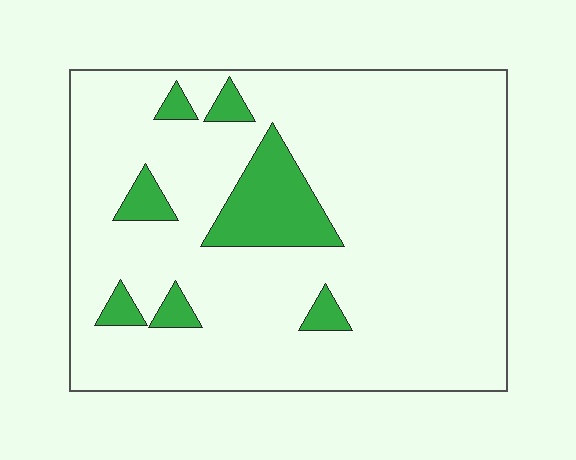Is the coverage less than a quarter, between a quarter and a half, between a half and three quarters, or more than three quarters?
Less than a quarter.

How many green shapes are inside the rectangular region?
7.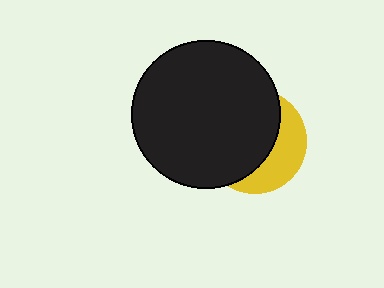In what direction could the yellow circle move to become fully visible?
The yellow circle could move right. That would shift it out from behind the black circle entirely.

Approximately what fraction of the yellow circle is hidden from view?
Roughly 65% of the yellow circle is hidden behind the black circle.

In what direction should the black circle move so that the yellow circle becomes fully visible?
The black circle should move left. That is the shortest direction to clear the overlap and leave the yellow circle fully visible.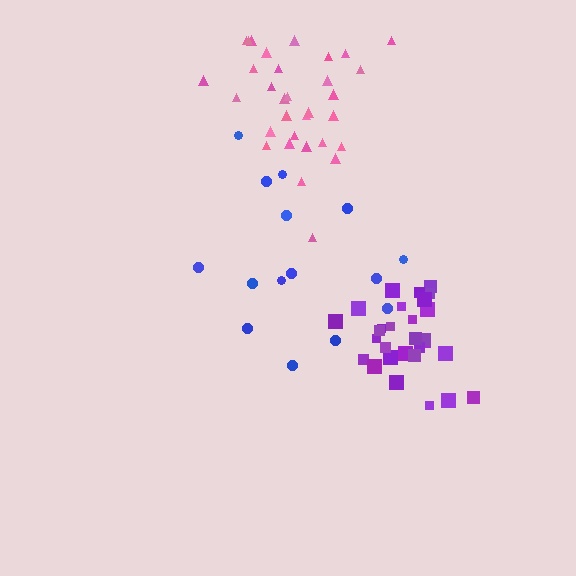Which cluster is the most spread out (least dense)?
Blue.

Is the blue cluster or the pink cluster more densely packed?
Pink.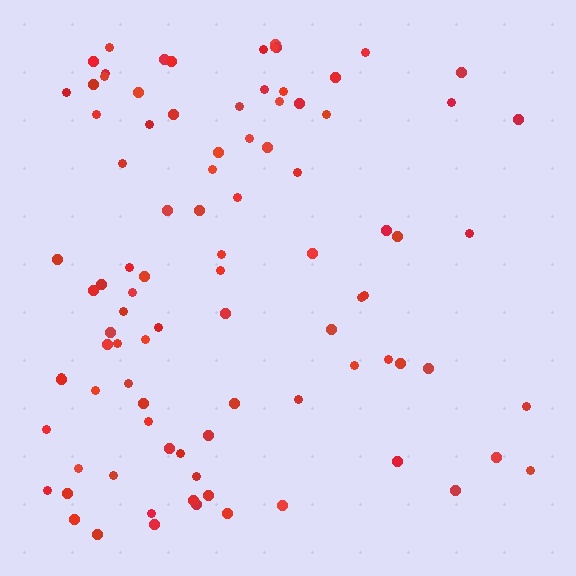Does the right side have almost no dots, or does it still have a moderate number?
Still a moderate number, just noticeably fewer than the left.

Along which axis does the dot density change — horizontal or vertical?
Horizontal.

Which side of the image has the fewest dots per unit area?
The right.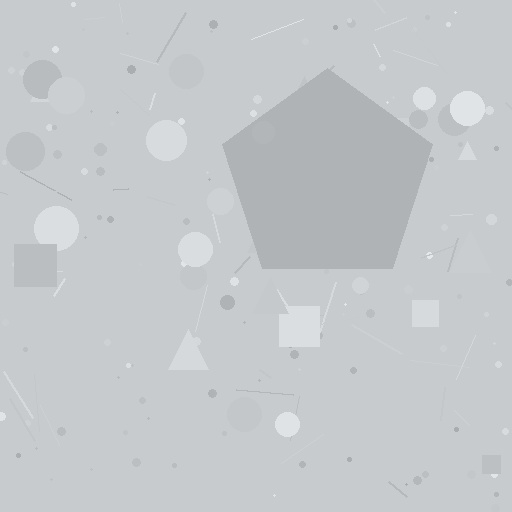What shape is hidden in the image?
A pentagon is hidden in the image.